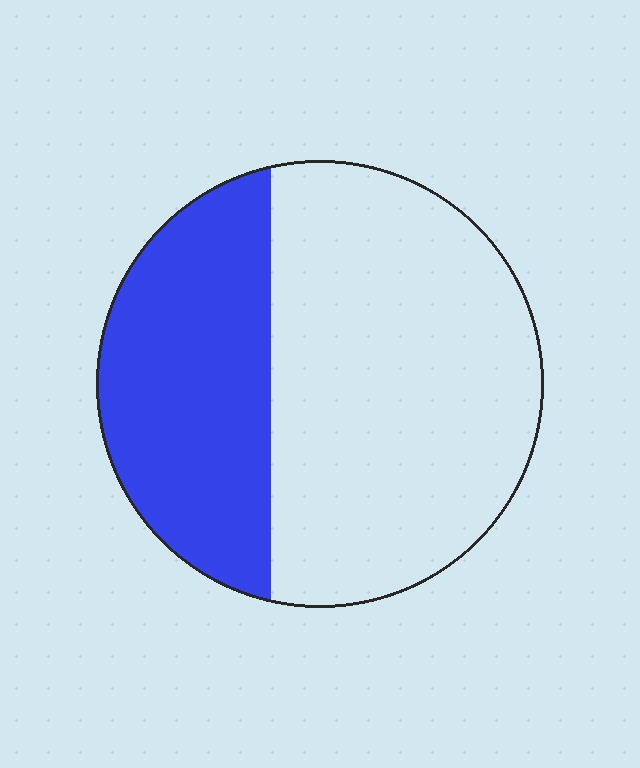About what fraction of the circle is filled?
About three eighths (3/8).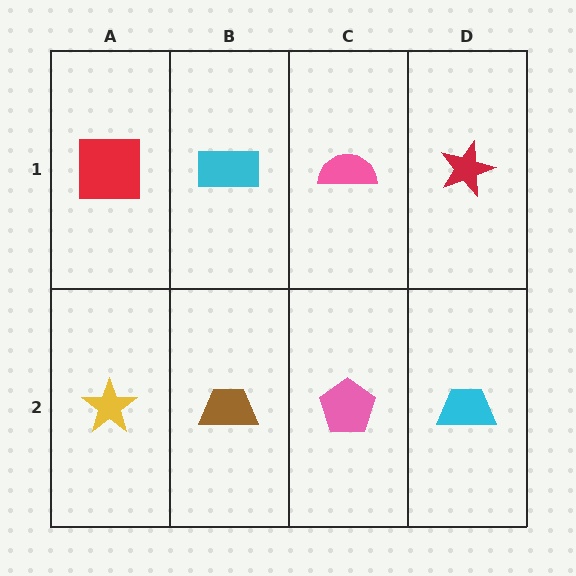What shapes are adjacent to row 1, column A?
A yellow star (row 2, column A), a cyan rectangle (row 1, column B).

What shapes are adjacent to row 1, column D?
A cyan trapezoid (row 2, column D), a pink semicircle (row 1, column C).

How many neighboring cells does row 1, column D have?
2.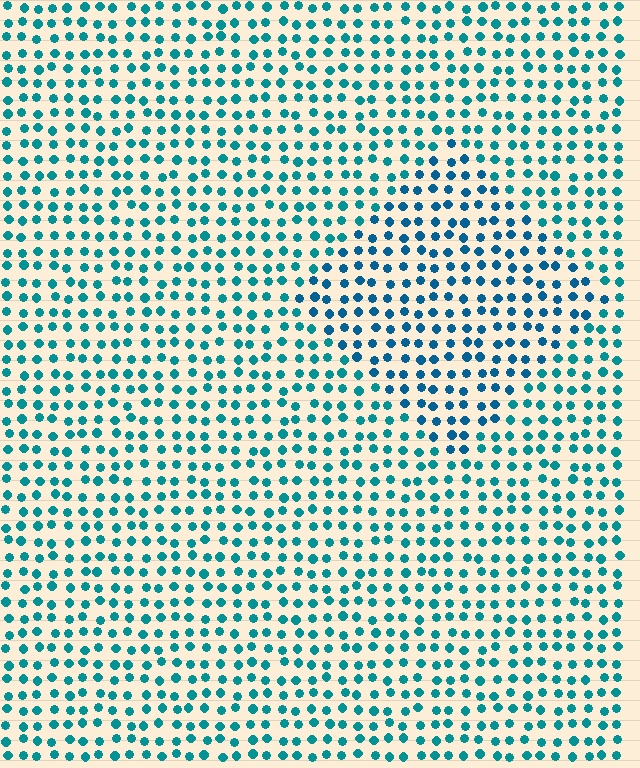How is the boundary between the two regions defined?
The boundary is defined purely by a slight shift in hue (about 20 degrees). Spacing, size, and orientation are identical on both sides.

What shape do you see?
I see a diamond.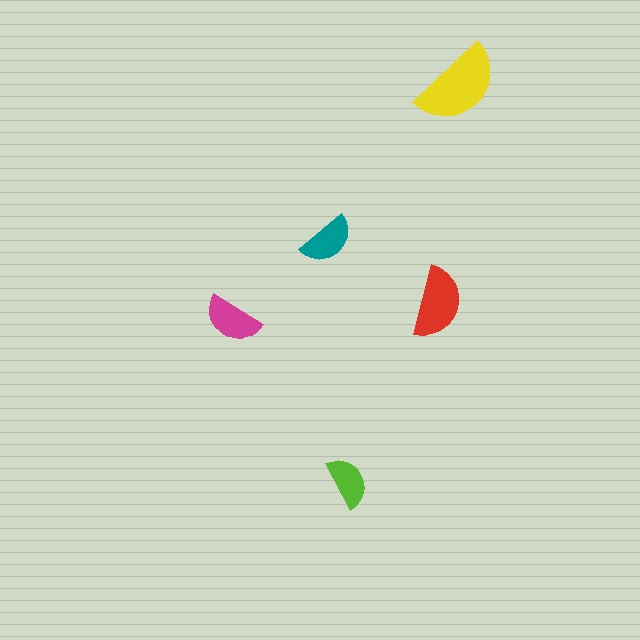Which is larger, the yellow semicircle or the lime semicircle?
The yellow one.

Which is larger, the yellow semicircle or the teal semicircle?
The yellow one.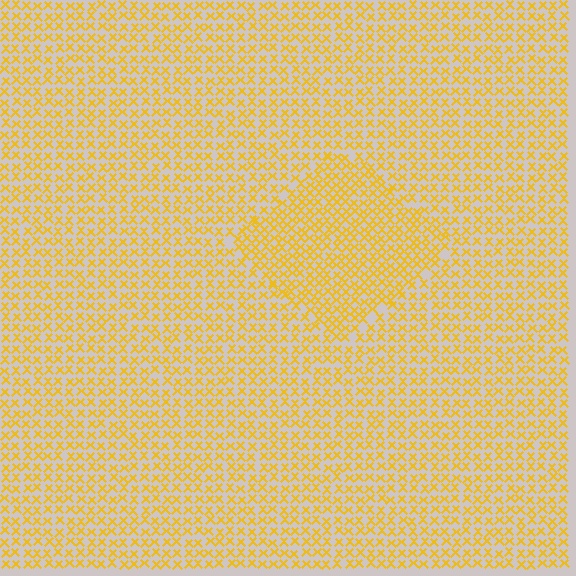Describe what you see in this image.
The image contains small yellow elements arranged at two different densities. A diamond-shaped region is visible where the elements are more densely packed than the surrounding area.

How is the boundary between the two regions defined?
The boundary is defined by a change in element density (approximately 1.4x ratio). All elements are the same color, size, and shape.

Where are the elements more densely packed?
The elements are more densely packed inside the diamond boundary.